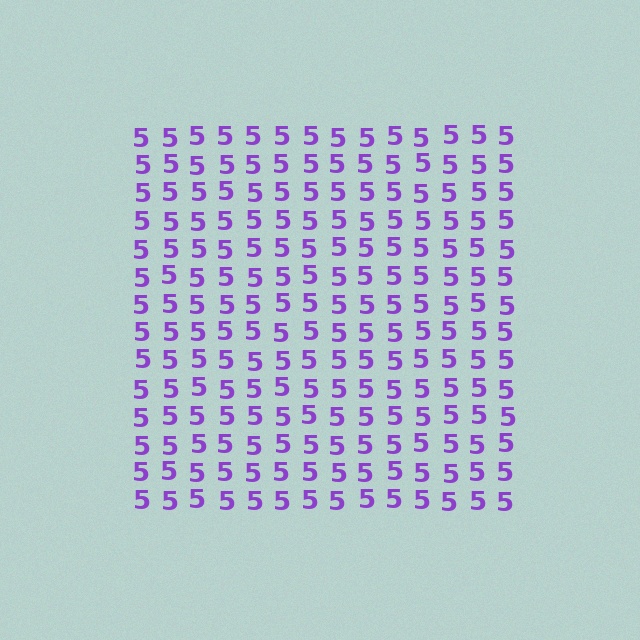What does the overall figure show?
The overall figure shows a square.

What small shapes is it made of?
It is made of small digit 5's.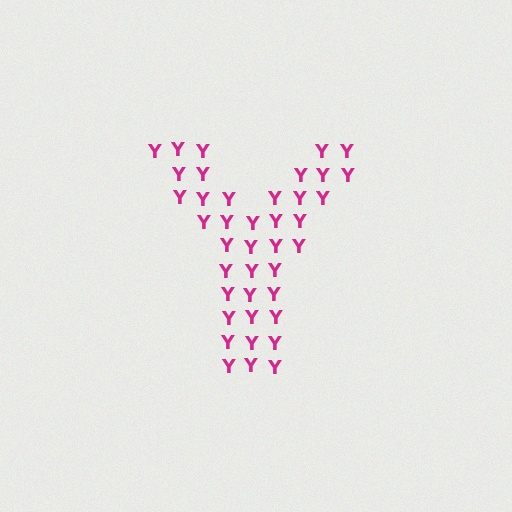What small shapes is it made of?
It is made of small letter Y's.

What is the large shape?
The large shape is the letter Y.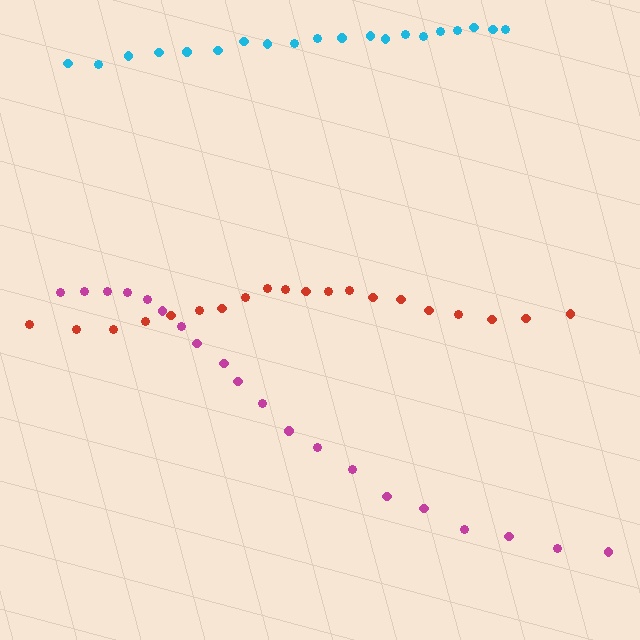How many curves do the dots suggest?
There are 3 distinct paths.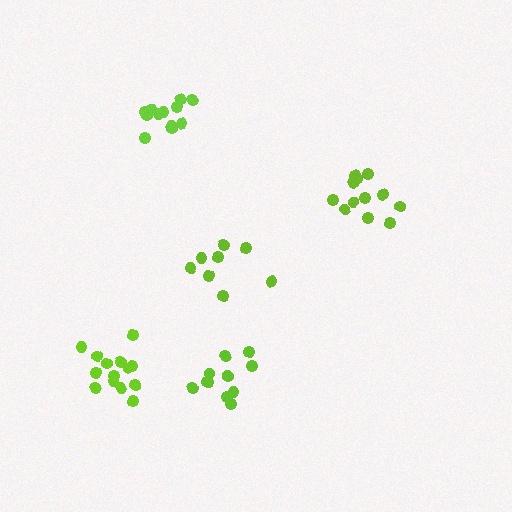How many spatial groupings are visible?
There are 5 spatial groupings.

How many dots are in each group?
Group 1: 12 dots, Group 2: 14 dots, Group 3: 8 dots, Group 4: 12 dots, Group 5: 12 dots (58 total).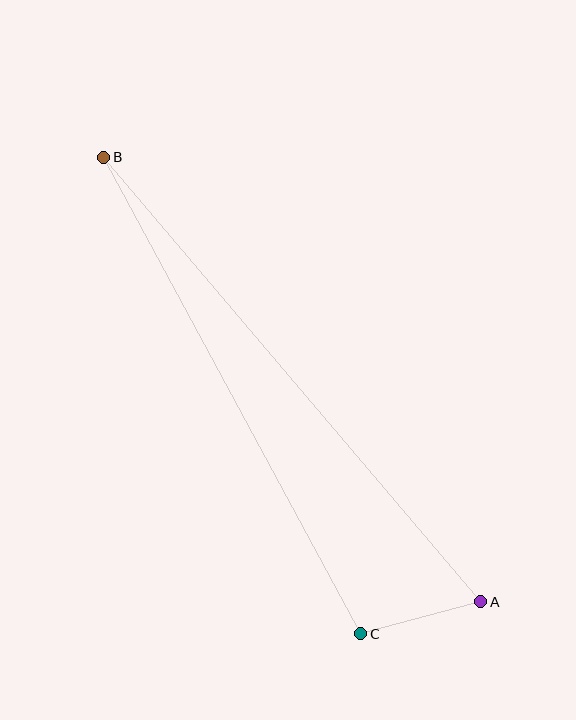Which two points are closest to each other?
Points A and C are closest to each other.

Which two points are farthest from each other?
Points A and B are farthest from each other.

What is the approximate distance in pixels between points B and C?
The distance between B and C is approximately 541 pixels.